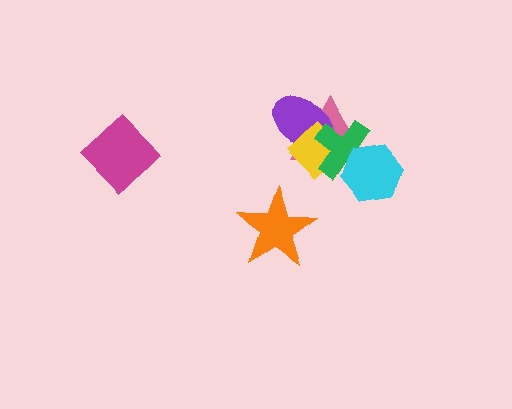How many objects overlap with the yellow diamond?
3 objects overlap with the yellow diamond.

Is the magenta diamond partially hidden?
No, no other shape covers it.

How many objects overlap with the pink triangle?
4 objects overlap with the pink triangle.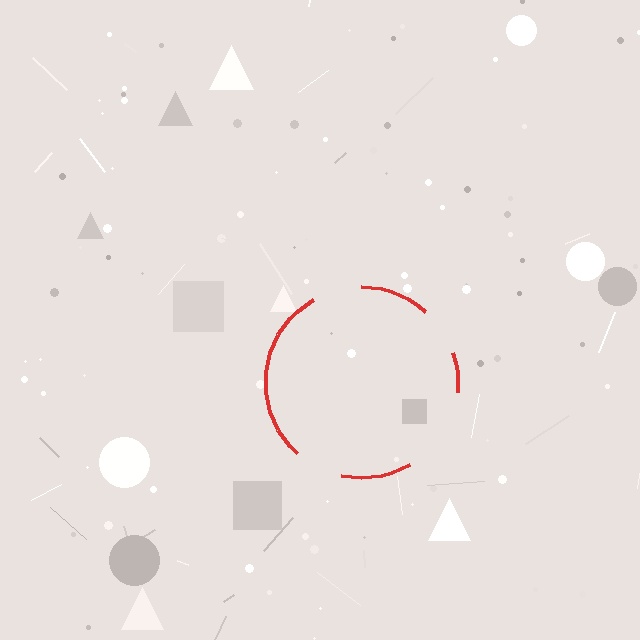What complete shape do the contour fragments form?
The contour fragments form a circle.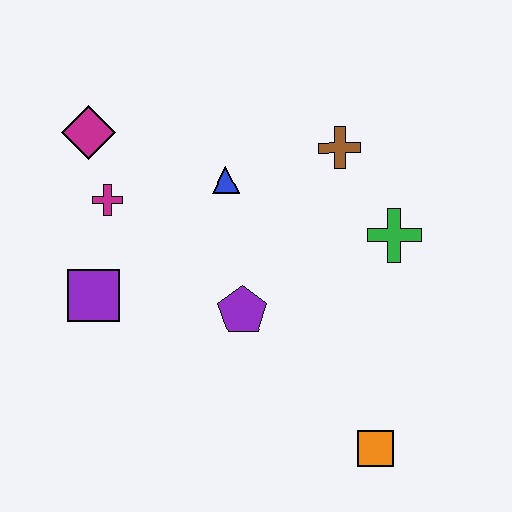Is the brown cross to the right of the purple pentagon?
Yes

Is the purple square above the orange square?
Yes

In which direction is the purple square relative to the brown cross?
The purple square is to the left of the brown cross.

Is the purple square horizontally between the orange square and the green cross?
No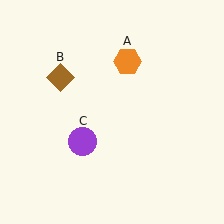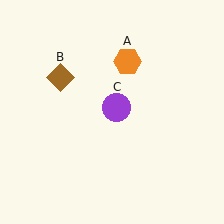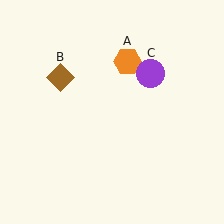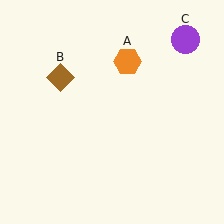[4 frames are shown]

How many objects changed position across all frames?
1 object changed position: purple circle (object C).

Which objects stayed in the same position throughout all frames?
Orange hexagon (object A) and brown diamond (object B) remained stationary.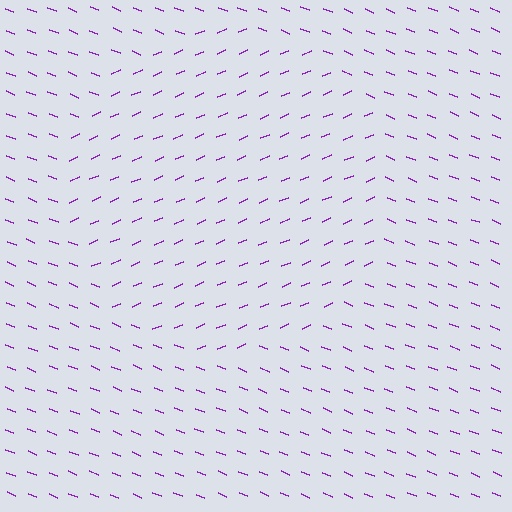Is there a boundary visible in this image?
Yes, there is a texture boundary formed by a change in line orientation.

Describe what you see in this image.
The image is filled with small purple line segments. A circle region in the image has lines oriented differently from the surrounding lines, creating a visible texture boundary.